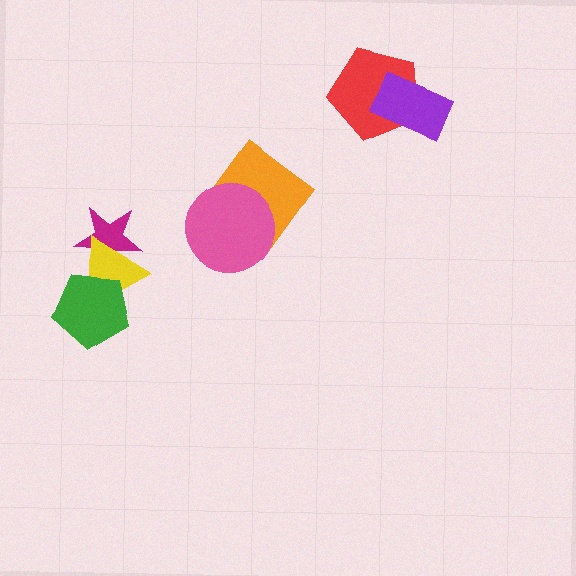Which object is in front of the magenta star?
The yellow triangle is in front of the magenta star.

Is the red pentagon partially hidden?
Yes, it is partially covered by another shape.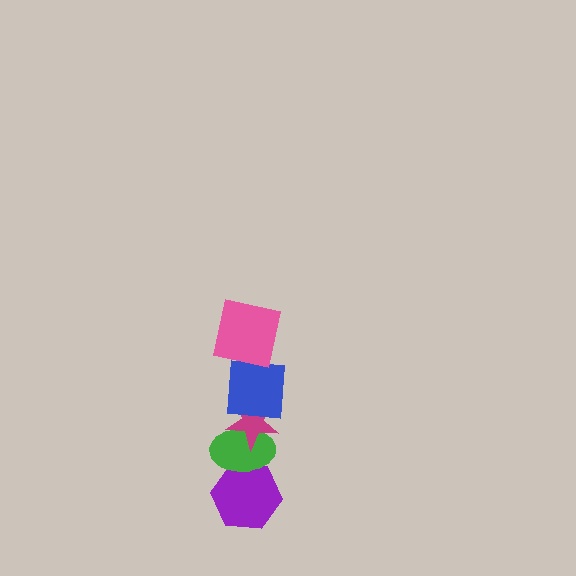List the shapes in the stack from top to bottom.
From top to bottom: the pink square, the blue square, the magenta star, the green ellipse, the purple hexagon.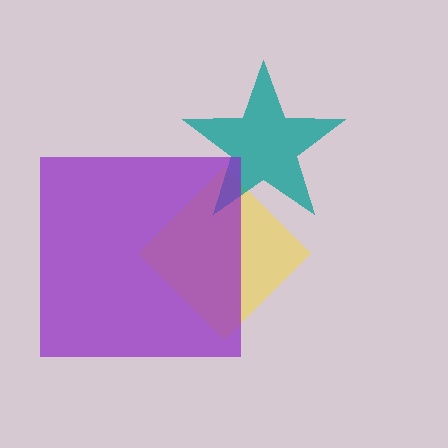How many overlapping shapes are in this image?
There are 3 overlapping shapes in the image.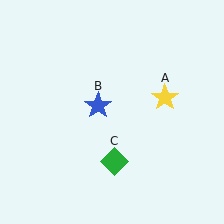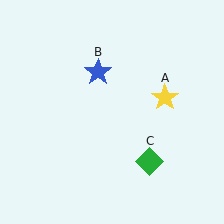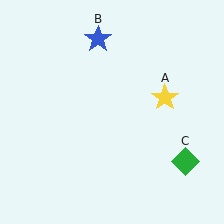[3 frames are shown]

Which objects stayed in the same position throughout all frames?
Yellow star (object A) remained stationary.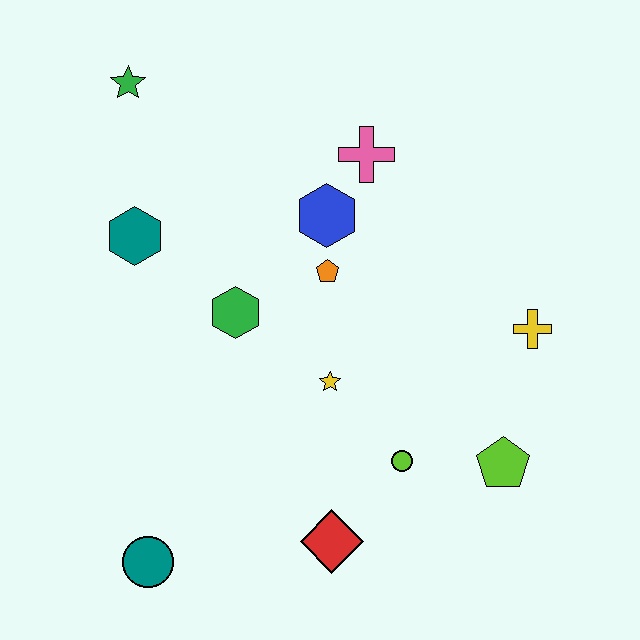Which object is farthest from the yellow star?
The green star is farthest from the yellow star.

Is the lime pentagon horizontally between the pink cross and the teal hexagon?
No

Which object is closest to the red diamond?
The lime circle is closest to the red diamond.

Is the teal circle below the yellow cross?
Yes